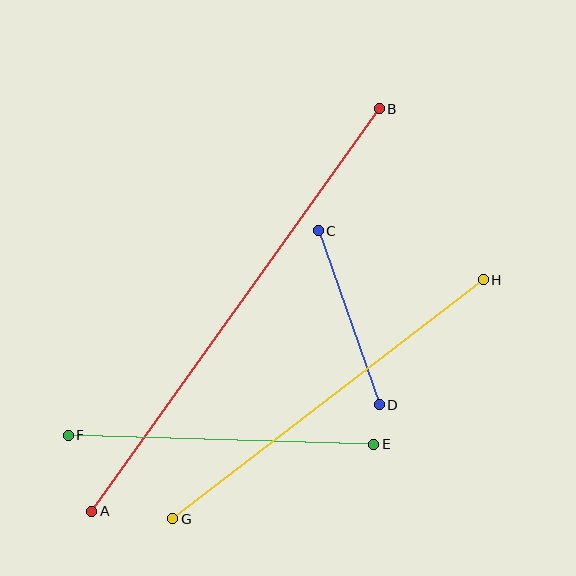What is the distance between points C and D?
The distance is approximately 184 pixels.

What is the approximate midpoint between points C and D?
The midpoint is at approximately (349, 318) pixels.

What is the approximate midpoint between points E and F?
The midpoint is at approximately (221, 440) pixels.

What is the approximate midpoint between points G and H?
The midpoint is at approximately (328, 399) pixels.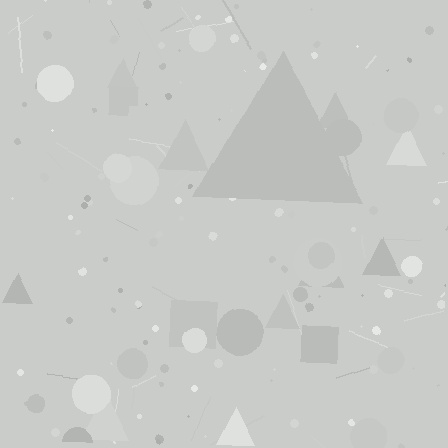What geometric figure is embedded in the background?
A triangle is embedded in the background.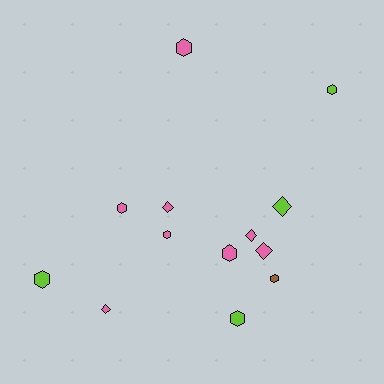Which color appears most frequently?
Pink, with 8 objects.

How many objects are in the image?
There are 13 objects.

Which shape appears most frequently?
Hexagon, with 8 objects.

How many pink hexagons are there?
There are 4 pink hexagons.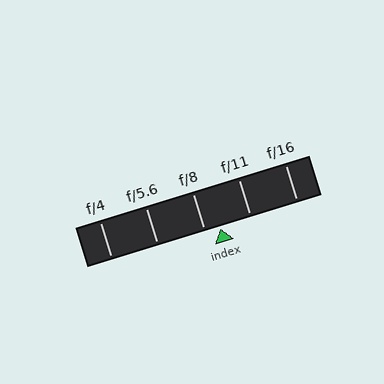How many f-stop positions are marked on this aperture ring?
There are 5 f-stop positions marked.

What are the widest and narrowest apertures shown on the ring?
The widest aperture shown is f/4 and the narrowest is f/16.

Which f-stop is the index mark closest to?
The index mark is closest to f/8.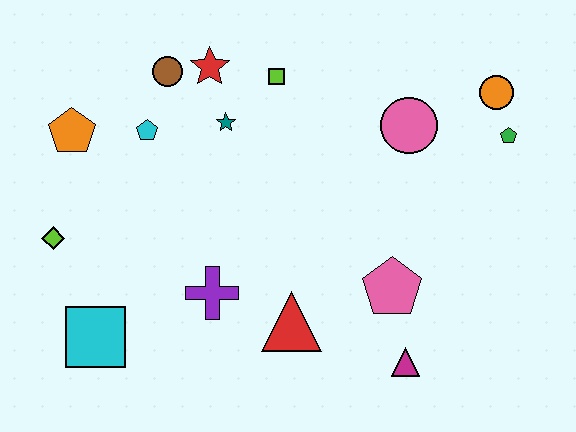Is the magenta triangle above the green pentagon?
No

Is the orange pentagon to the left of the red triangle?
Yes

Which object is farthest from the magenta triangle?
The orange pentagon is farthest from the magenta triangle.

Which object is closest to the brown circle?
The red star is closest to the brown circle.